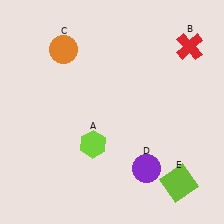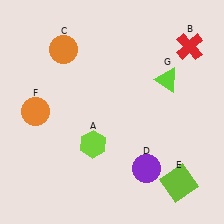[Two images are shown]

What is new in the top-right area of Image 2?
A lime triangle (G) was added in the top-right area of Image 2.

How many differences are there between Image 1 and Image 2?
There are 2 differences between the two images.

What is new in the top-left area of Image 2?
An orange circle (F) was added in the top-left area of Image 2.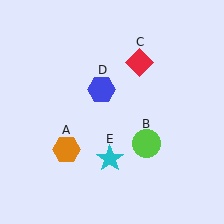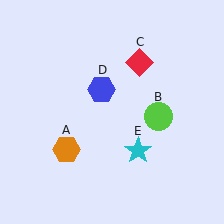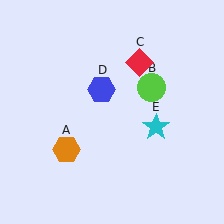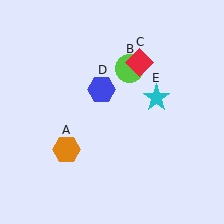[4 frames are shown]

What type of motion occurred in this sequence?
The lime circle (object B), cyan star (object E) rotated counterclockwise around the center of the scene.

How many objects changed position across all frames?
2 objects changed position: lime circle (object B), cyan star (object E).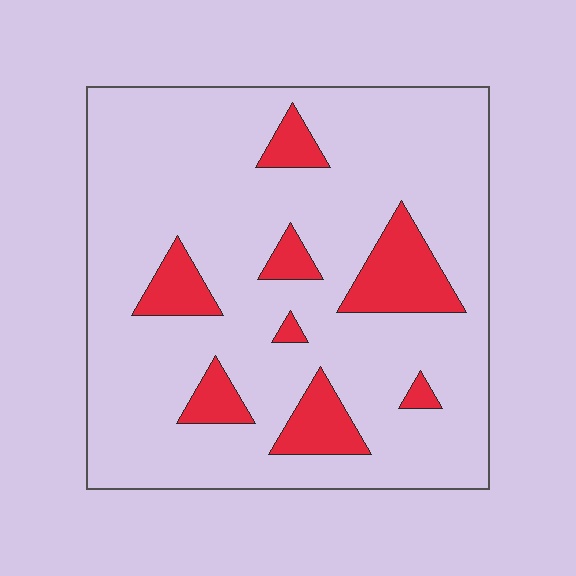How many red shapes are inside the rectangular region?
8.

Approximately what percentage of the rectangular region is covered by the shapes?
Approximately 15%.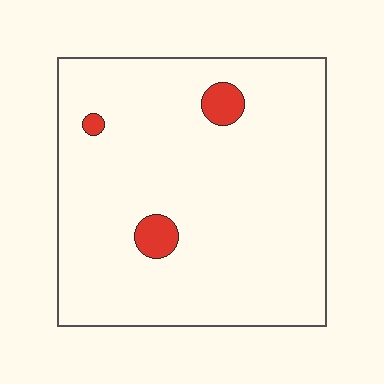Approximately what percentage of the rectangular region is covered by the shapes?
Approximately 5%.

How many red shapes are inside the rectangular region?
3.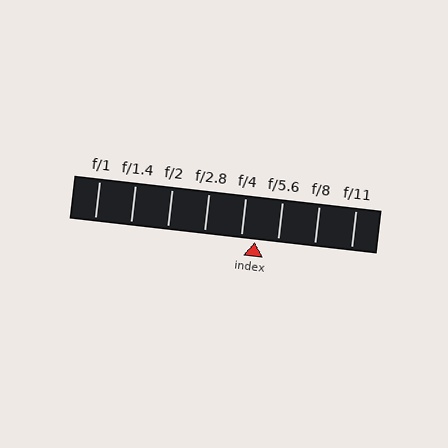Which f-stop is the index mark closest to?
The index mark is closest to f/4.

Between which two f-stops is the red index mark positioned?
The index mark is between f/4 and f/5.6.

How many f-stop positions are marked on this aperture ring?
There are 8 f-stop positions marked.